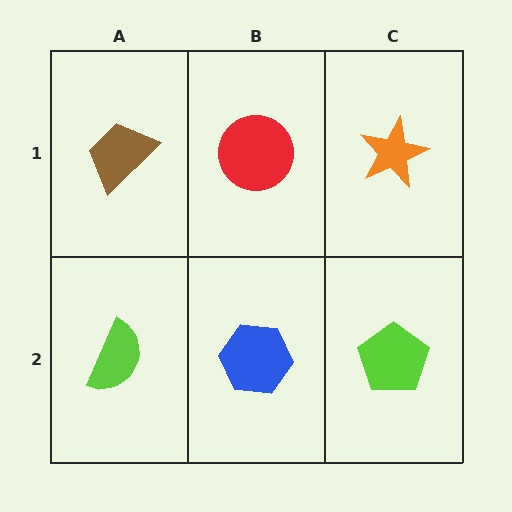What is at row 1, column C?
An orange star.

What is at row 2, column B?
A blue hexagon.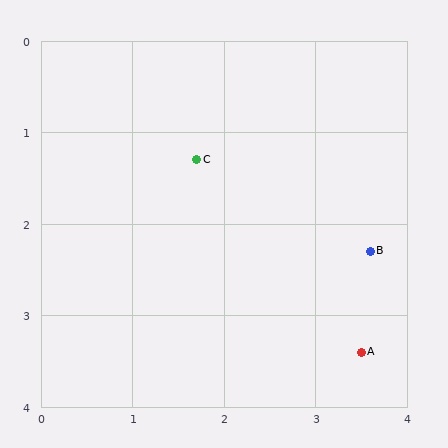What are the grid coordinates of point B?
Point B is at approximately (3.6, 2.3).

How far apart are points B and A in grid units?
Points B and A are about 1.1 grid units apart.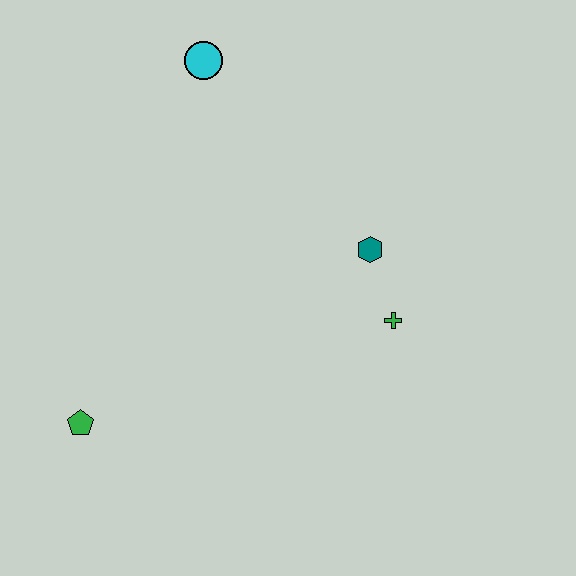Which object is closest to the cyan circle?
The teal hexagon is closest to the cyan circle.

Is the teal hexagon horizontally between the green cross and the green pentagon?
Yes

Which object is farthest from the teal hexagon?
The green pentagon is farthest from the teal hexagon.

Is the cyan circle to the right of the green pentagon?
Yes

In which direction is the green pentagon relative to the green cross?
The green pentagon is to the left of the green cross.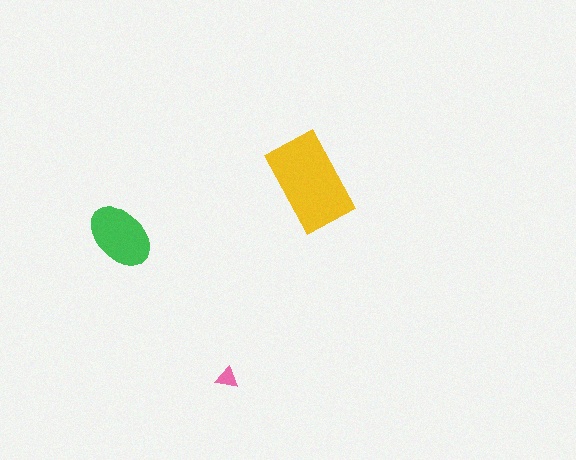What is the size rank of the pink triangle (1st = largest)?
3rd.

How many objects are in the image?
There are 3 objects in the image.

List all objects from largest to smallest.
The yellow rectangle, the green ellipse, the pink triangle.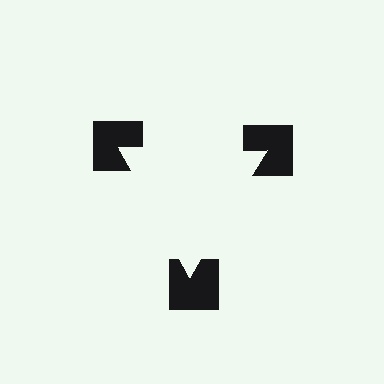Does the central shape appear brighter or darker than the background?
It typically appears slightly brighter than the background, even though no actual brightness change is drawn.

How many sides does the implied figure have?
3 sides.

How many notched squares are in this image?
There are 3 — one at each vertex of the illusory triangle.